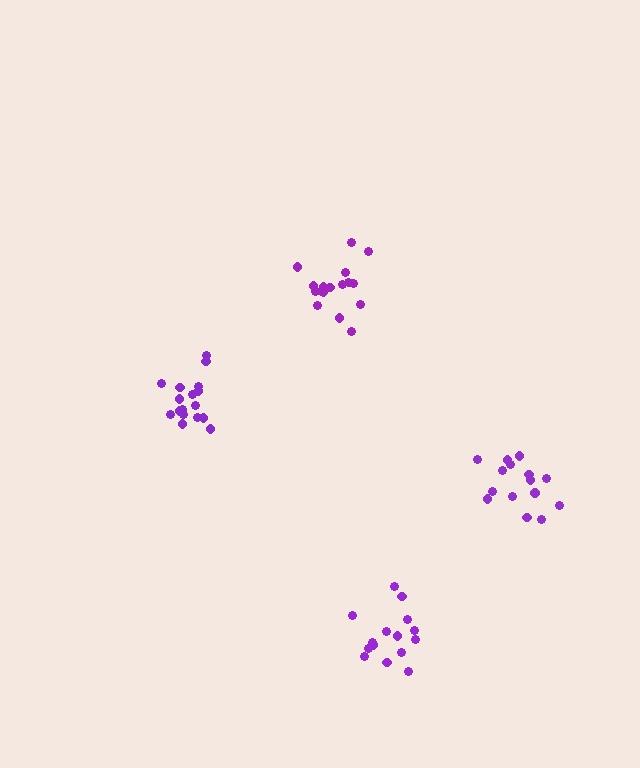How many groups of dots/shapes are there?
There are 4 groups.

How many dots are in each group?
Group 1: 17 dots, Group 2: 17 dots, Group 3: 15 dots, Group 4: 15 dots (64 total).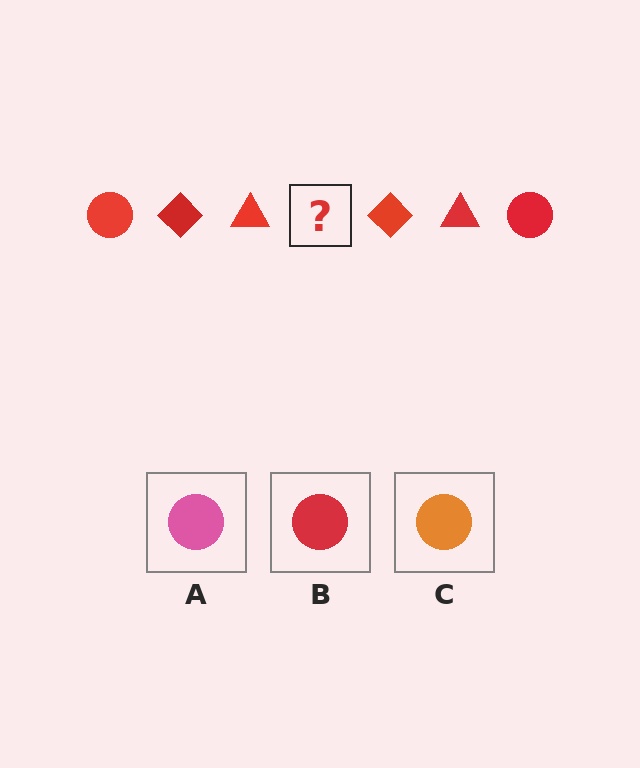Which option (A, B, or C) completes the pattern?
B.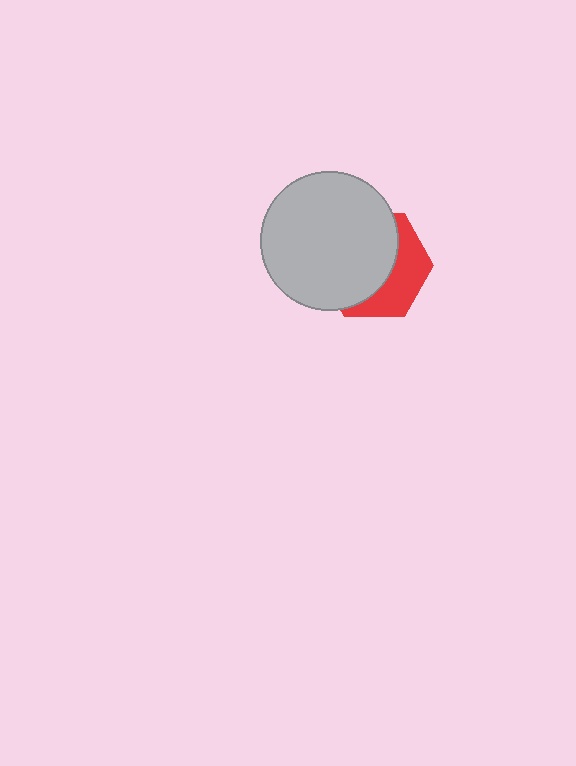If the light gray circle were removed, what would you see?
You would see the complete red hexagon.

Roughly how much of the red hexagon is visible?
A small part of it is visible (roughly 38%).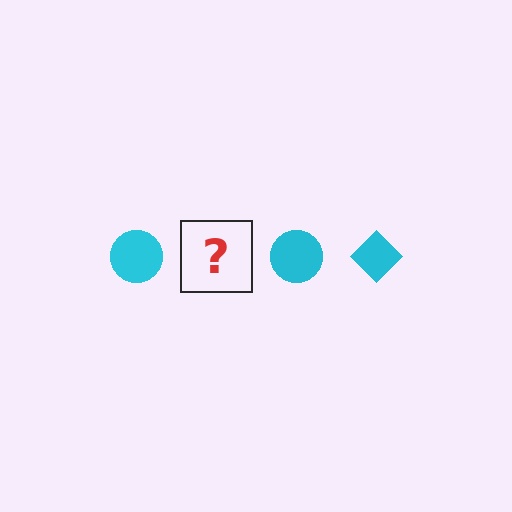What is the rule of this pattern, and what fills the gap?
The rule is that the pattern cycles through circle, diamond shapes in cyan. The gap should be filled with a cyan diamond.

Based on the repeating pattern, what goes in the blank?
The blank should be a cyan diamond.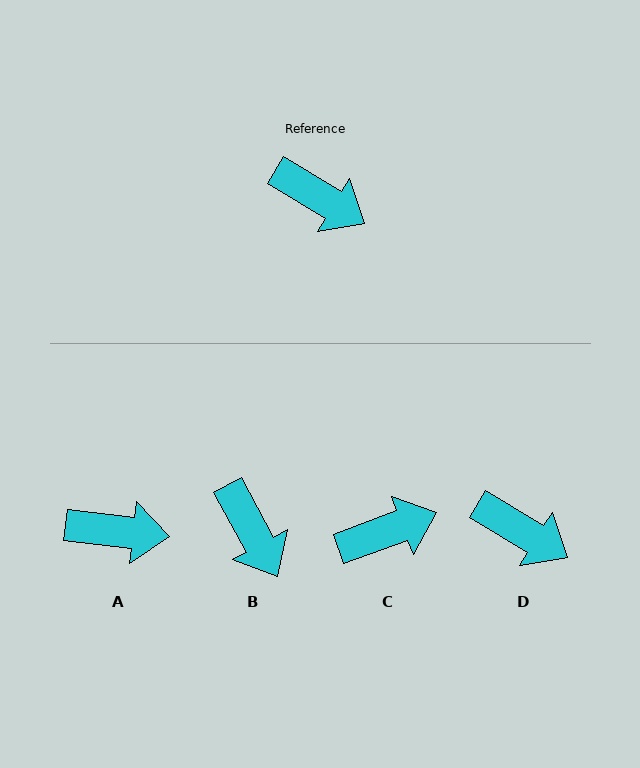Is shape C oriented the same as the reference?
No, it is off by about 51 degrees.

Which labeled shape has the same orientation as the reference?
D.